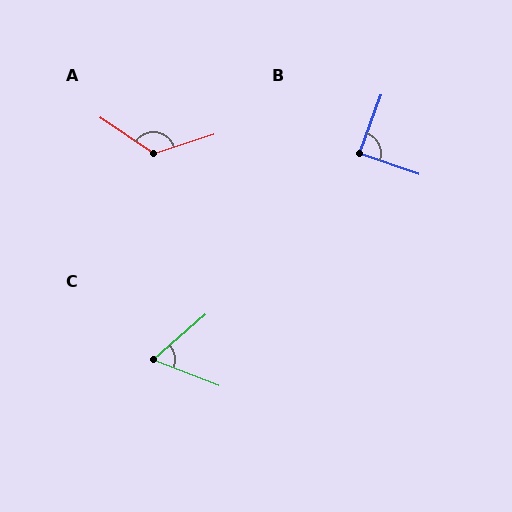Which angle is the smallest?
C, at approximately 62 degrees.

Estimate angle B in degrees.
Approximately 89 degrees.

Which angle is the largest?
A, at approximately 128 degrees.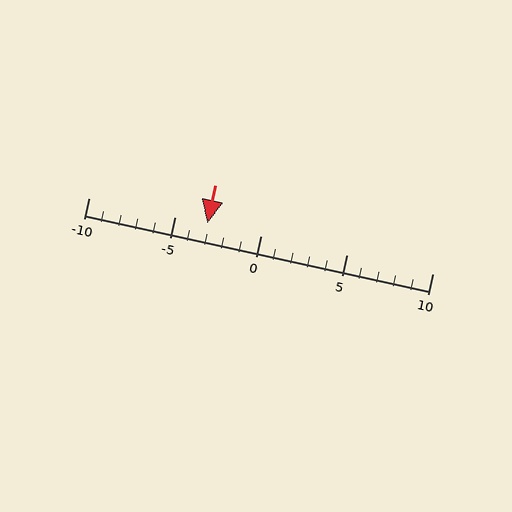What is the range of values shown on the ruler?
The ruler shows values from -10 to 10.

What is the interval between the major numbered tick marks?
The major tick marks are spaced 5 units apart.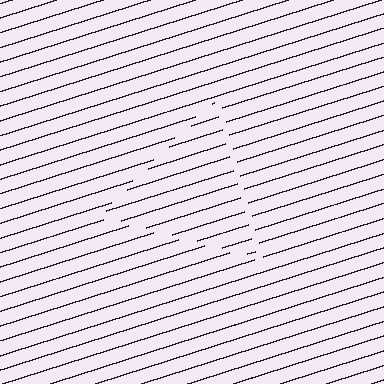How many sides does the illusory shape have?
3 sides — the line-ends trace a triangle.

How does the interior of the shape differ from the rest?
The interior of the shape contains the same grating, shifted by half a period — the contour is defined by the phase discontinuity where line-ends from the inner and outer gratings abut.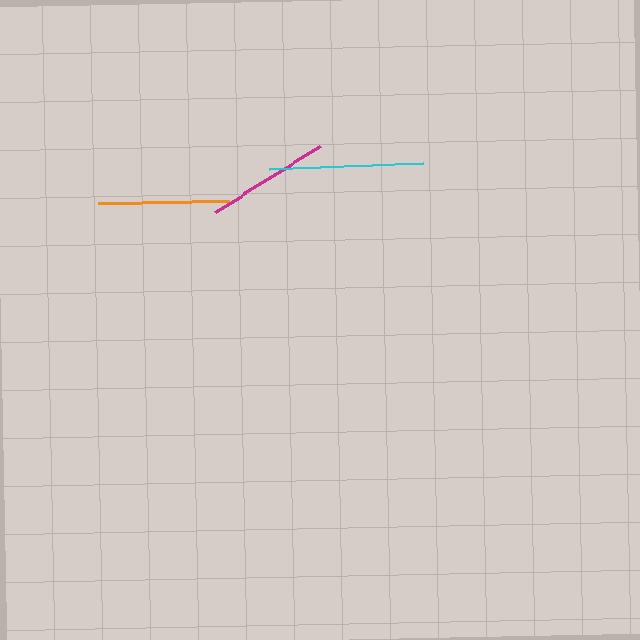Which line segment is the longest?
The cyan line is the longest at approximately 154 pixels.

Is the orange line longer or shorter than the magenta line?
The orange line is longer than the magenta line.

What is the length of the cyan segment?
The cyan segment is approximately 154 pixels long.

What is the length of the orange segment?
The orange segment is approximately 131 pixels long.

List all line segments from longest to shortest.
From longest to shortest: cyan, orange, magenta.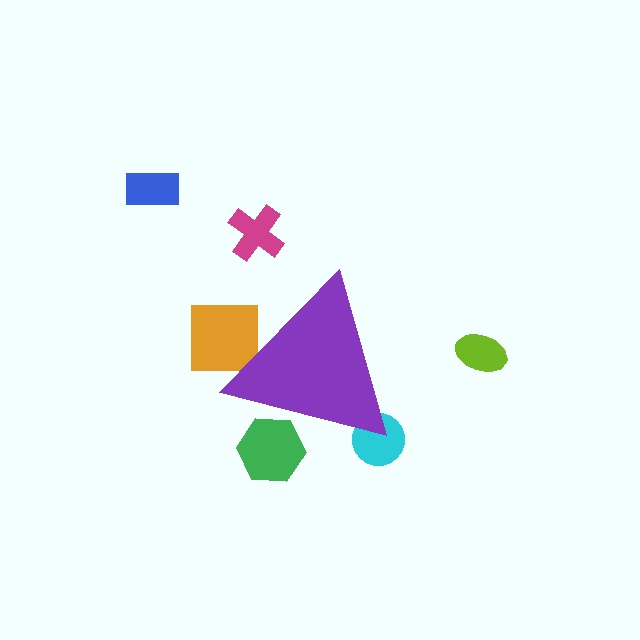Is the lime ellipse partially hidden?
No, the lime ellipse is fully visible.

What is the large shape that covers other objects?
A purple triangle.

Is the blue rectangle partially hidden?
No, the blue rectangle is fully visible.